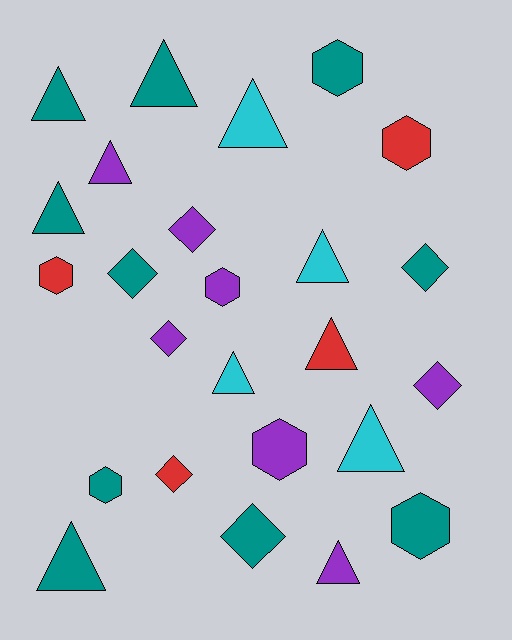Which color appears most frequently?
Teal, with 10 objects.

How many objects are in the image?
There are 25 objects.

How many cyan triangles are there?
There are 4 cyan triangles.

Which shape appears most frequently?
Triangle, with 11 objects.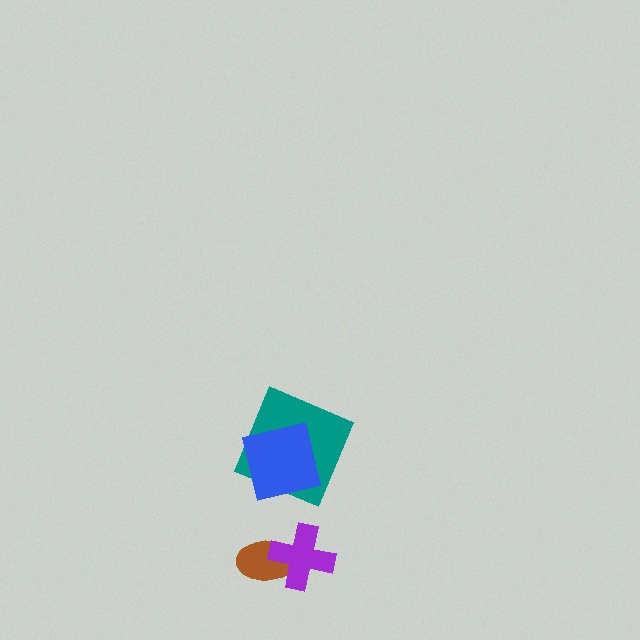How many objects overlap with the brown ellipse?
1 object overlaps with the brown ellipse.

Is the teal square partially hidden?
Yes, it is partially covered by another shape.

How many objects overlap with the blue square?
1 object overlaps with the blue square.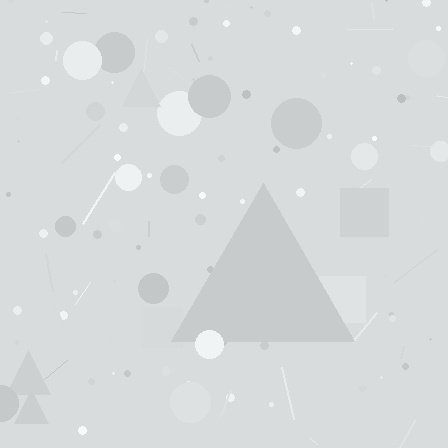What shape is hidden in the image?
A triangle is hidden in the image.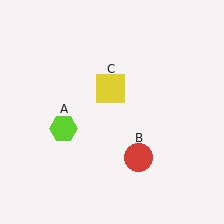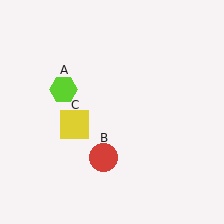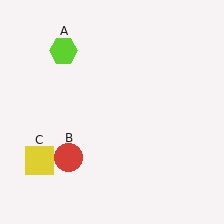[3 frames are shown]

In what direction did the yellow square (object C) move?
The yellow square (object C) moved down and to the left.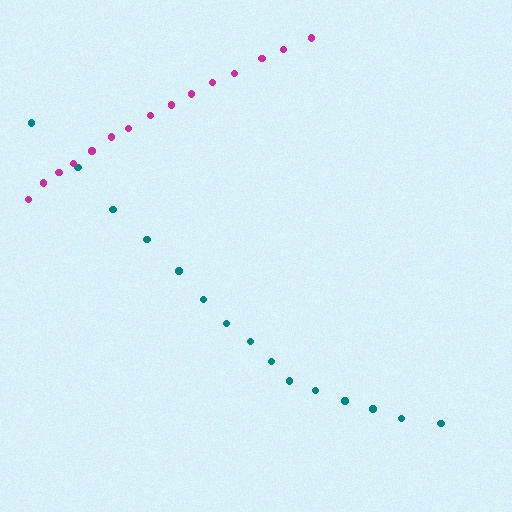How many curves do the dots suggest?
There are 2 distinct paths.